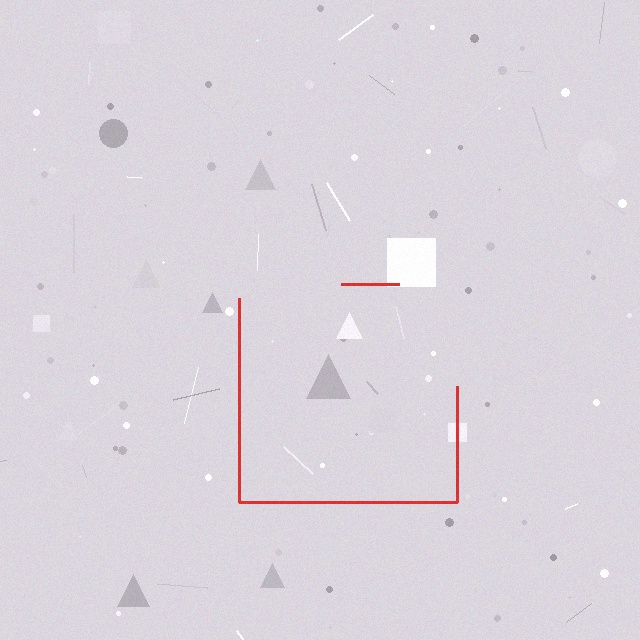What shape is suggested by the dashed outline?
The dashed outline suggests a square.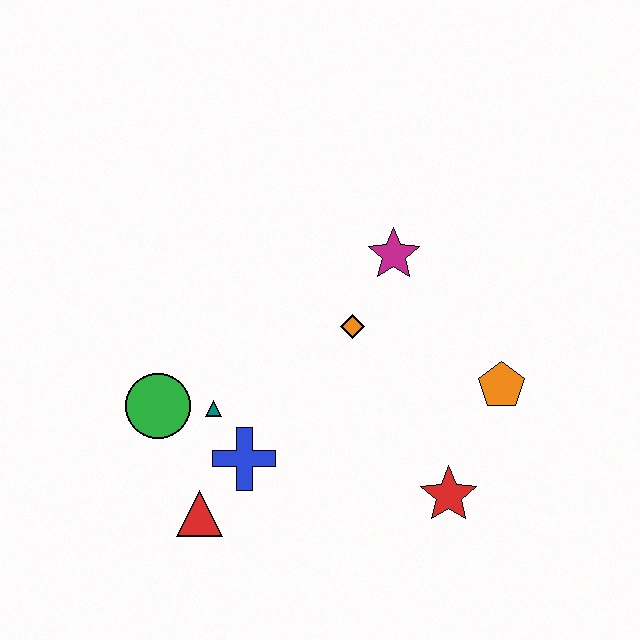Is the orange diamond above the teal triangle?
Yes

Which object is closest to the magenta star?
The orange diamond is closest to the magenta star.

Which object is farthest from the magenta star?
The red triangle is farthest from the magenta star.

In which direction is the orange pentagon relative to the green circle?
The orange pentagon is to the right of the green circle.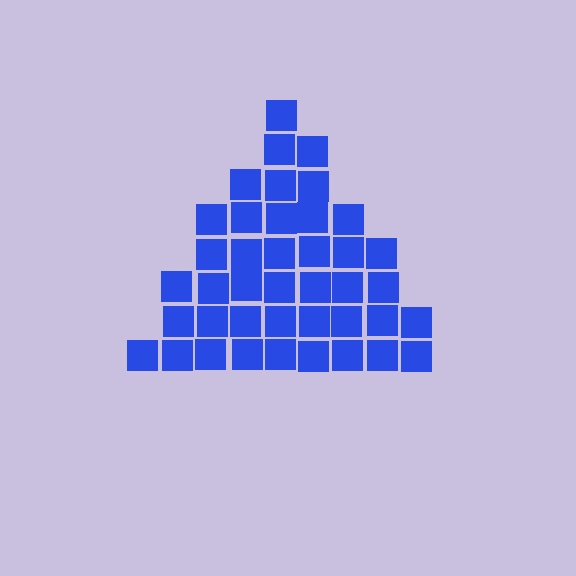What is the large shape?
The large shape is a triangle.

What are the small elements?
The small elements are squares.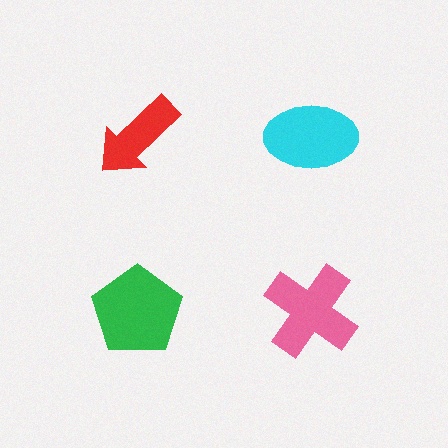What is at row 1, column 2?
A cyan ellipse.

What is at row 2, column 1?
A green pentagon.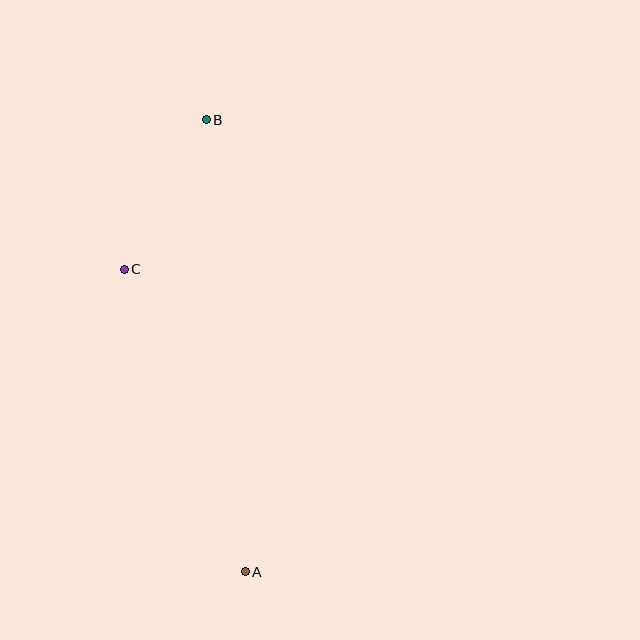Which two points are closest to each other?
Points B and C are closest to each other.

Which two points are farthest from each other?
Points A and B are farthest from each other.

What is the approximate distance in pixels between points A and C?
The distance between A and C is approximately 326 pixels.